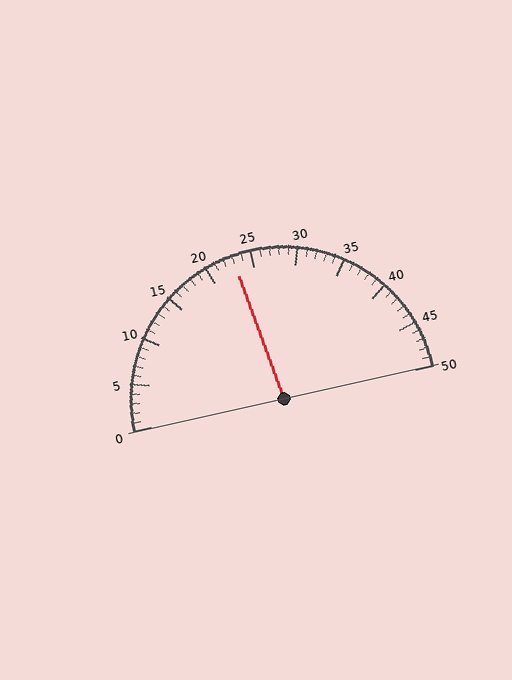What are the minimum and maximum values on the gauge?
The gauge ranges from 0 to 50.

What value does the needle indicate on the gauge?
The needle indicates approximately 23.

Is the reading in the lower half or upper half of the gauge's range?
The reading is in the lower half of the range (0 to 50).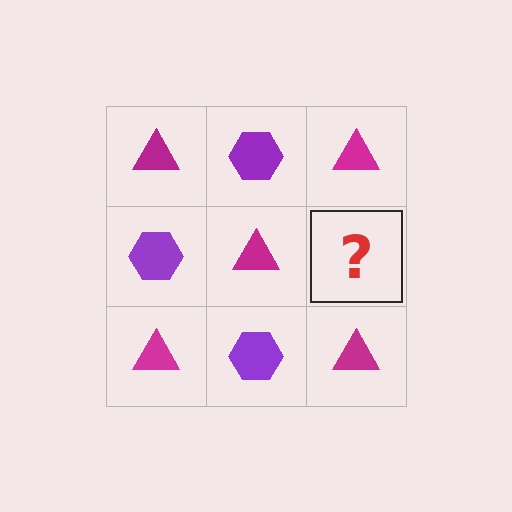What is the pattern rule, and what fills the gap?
The rule is that it alternates magenta triangle and purple hexagon in a checkerboard pattern. The gap should be filled with a purple hexagon.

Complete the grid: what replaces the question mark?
The question mark should be replaced with a purple hexagon.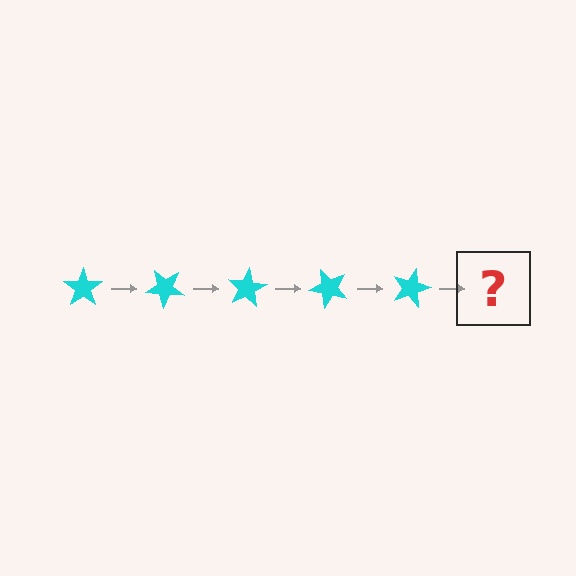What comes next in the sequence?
The next element should be a cyan star rotated 200 degrees.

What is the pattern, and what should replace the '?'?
The pattern is that the star rotates 40 degrees each step. The '?' should be a cyan star rotated 200 degrees.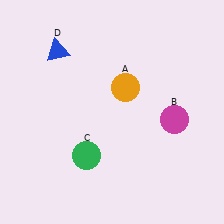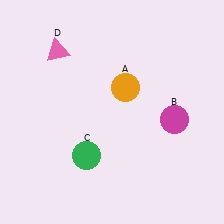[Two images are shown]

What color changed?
The triangle (D) changed from blue in Image 1 to pink in Image 2.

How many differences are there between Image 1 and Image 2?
There is 1 difference between the two images.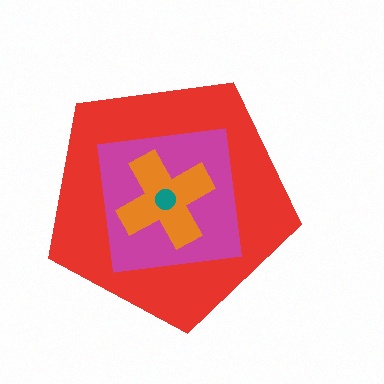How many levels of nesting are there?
4.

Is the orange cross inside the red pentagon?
Yes.